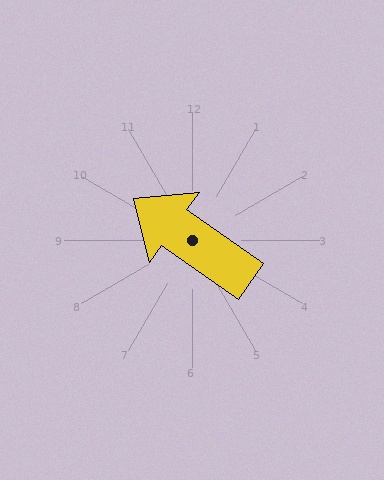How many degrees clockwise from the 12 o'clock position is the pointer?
Approximately 305 degrees.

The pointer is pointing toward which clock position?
Roughly 10 o'clock.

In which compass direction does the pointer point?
Northwest.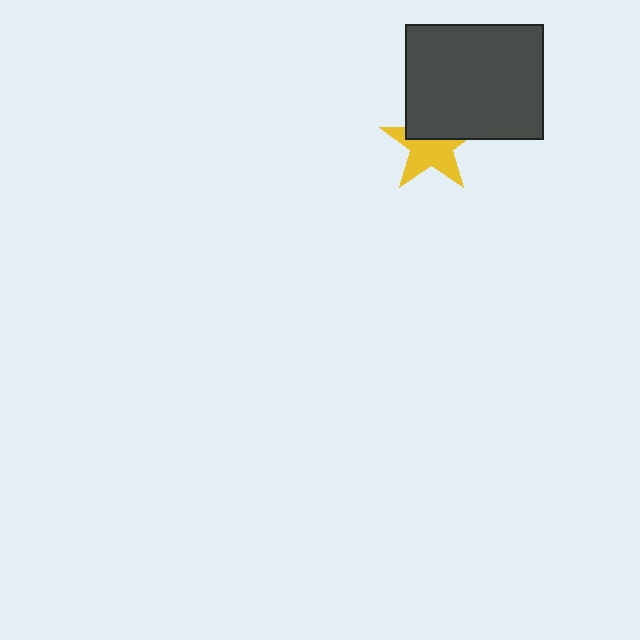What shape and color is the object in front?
The object in front is a dark gray rectangle.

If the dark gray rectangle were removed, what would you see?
You would see the complete yellow star.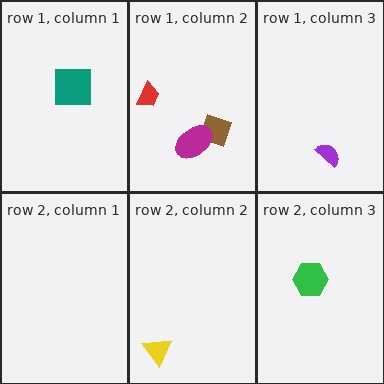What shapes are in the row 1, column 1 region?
The teal square.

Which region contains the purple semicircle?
The row 1, column 3 region.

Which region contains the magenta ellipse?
The row 1, column 2 region.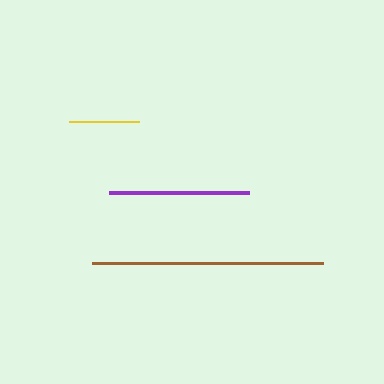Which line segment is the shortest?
The yellow line is the shortest at approximately 70 pixels.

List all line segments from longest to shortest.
From longest to shortest: brown, purple, yellow.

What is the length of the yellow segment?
The yellow segment is approximately 70 pixels long.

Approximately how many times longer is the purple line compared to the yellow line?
The purple line is approximately 2.0 times the length of the yellow line.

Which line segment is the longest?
The brown line is the longest at approximately 231 pixels.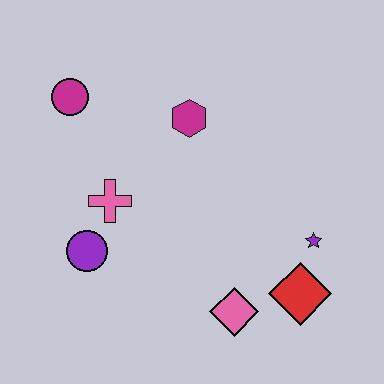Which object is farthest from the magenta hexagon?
The red diamond is farthest from the magenta hexagon.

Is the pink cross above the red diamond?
Yes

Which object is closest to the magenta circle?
The pink cross is closest to the magenta circle.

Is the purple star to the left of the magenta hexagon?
No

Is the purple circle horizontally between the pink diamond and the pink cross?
No